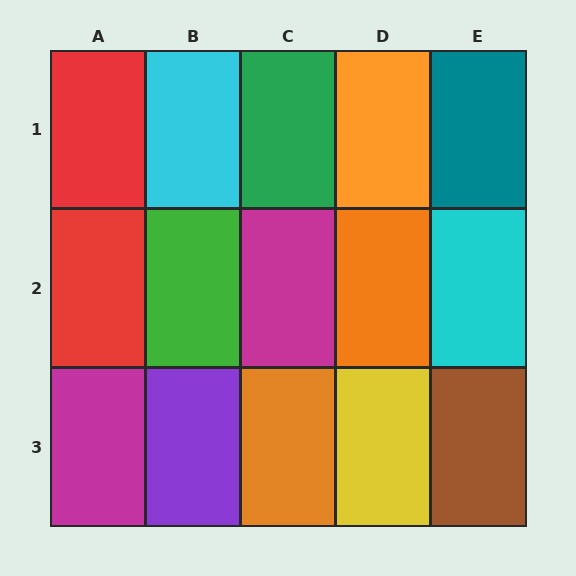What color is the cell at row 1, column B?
Cyan.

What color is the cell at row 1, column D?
Orange.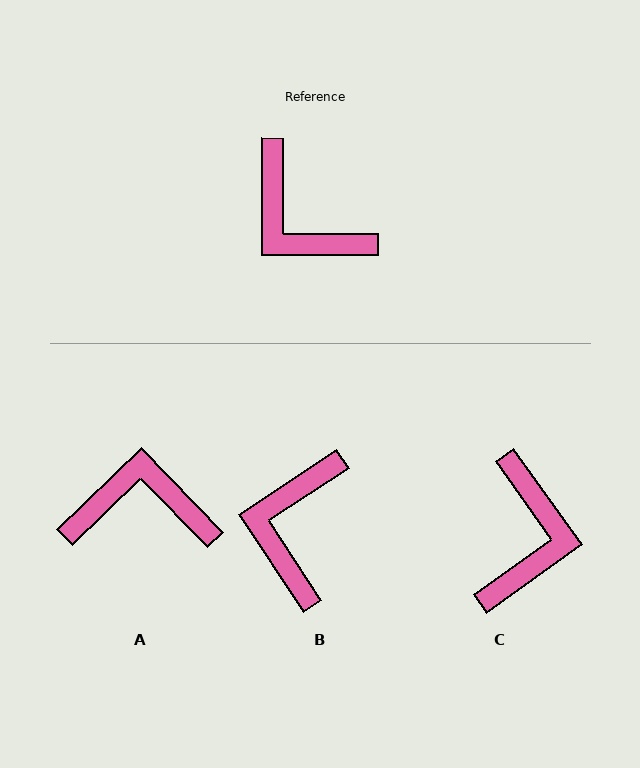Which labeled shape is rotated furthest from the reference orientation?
A, about 136 degrees away.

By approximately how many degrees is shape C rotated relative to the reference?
Approximately 126 degrees counter-clockwise.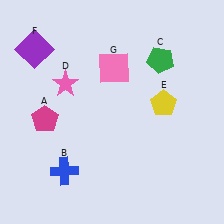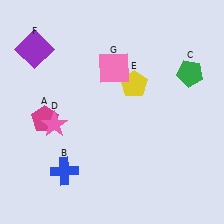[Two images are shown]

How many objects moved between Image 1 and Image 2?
3 objects moved between the two images.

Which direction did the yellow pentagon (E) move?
The yellow pentagon (E) moved left.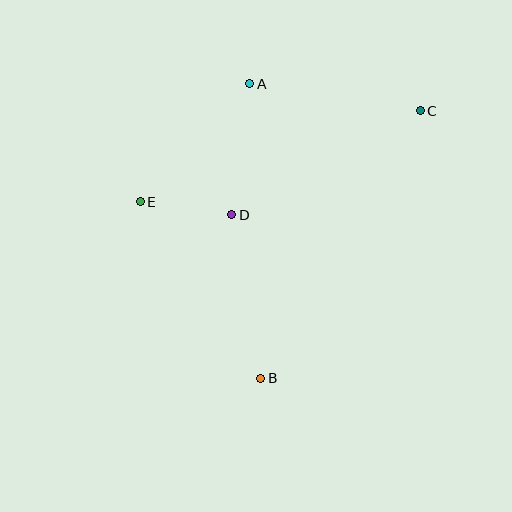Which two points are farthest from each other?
Points B and C are farthest from each other.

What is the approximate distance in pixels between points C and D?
The distance between C and D is approximately 215 pixels.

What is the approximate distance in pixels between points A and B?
The distance between A and B is approximately 295 pixels.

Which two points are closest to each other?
Points D and E are closest to each other.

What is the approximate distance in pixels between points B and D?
The distance between B and D is approximately 166 pixels.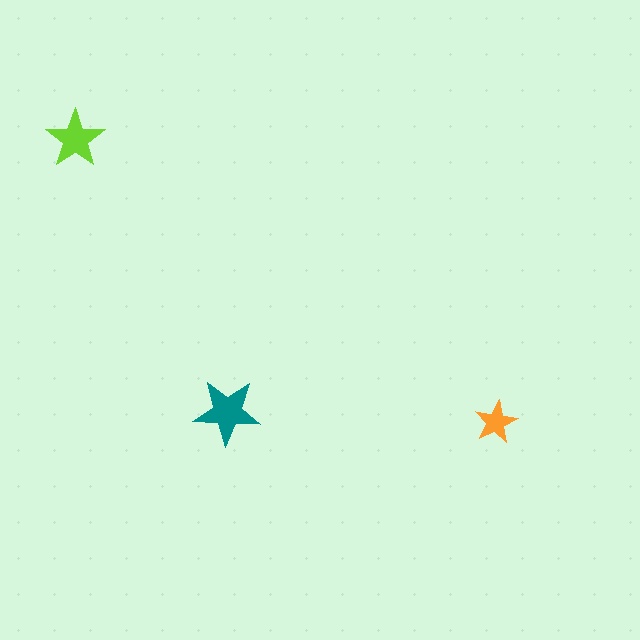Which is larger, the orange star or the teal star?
The teal one.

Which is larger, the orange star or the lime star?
The lime one.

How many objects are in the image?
There are 3 objects in the image.